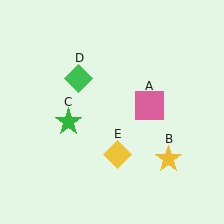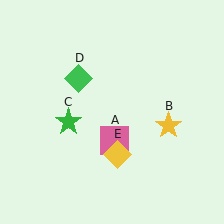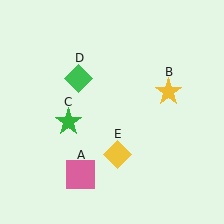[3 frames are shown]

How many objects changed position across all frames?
2 objects changed position: pink square (object A), yellow star (object B).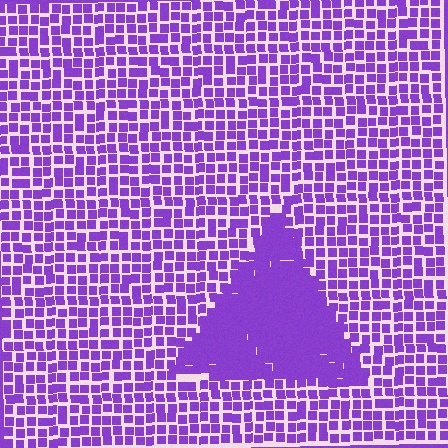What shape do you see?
I see a triangle.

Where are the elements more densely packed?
The elements are more densely packed inside the triangle boundary.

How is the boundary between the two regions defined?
The boundary is defined by a change in element density (approximately 1.9x ratio). All elements are the same color, size, and shape.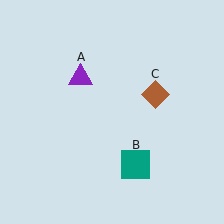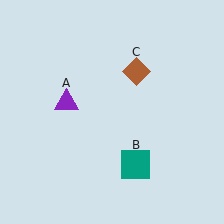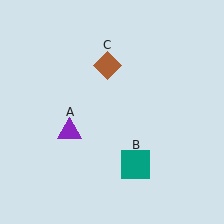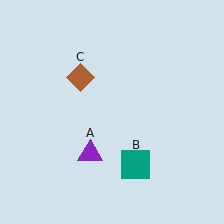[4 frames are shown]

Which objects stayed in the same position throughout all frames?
Teal square (object B) remained stationary.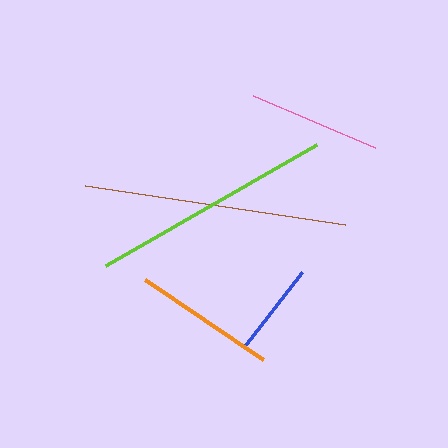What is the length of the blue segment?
The blue segment is approximately 96 pixels long.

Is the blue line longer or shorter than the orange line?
The orange line is longer than the blue line.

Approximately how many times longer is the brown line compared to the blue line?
The brown line is approximately 2.7 times the length of the blue line.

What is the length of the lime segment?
The lime segment is approximately 243 pixels long.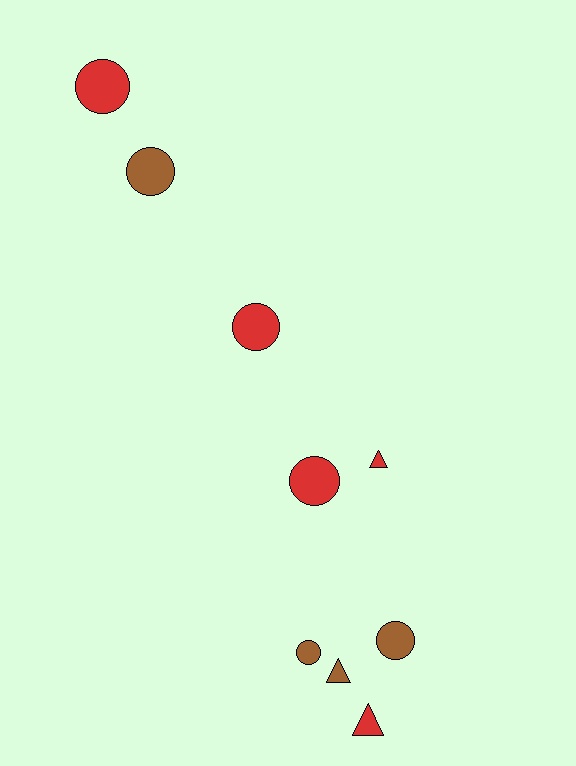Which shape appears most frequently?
Circle, with 6 objects.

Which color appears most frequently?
Red, with 5 objects.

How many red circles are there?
There are 3 red circles.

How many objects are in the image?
There are 9 objects.